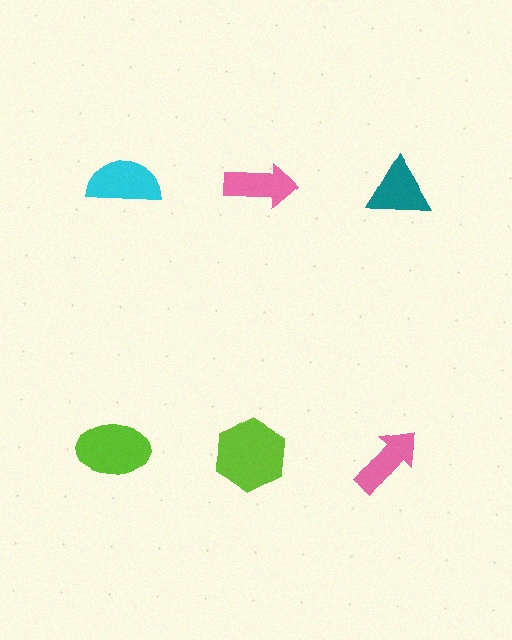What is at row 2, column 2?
A lime hexagon.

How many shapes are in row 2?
3 shapes.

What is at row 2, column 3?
A pink arrow.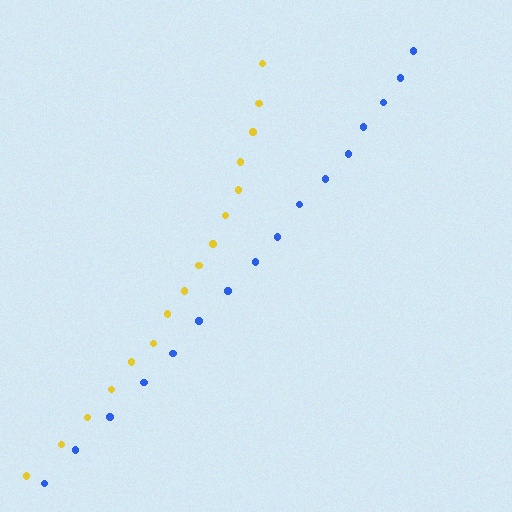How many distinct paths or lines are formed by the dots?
There are 2 distinct paths.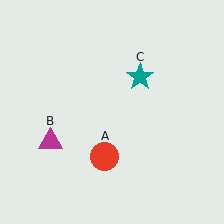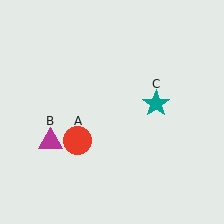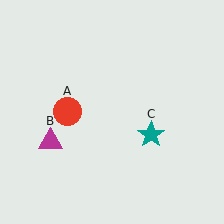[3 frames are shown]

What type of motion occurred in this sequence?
The red circle (object A), teal star (object C) rotated clockwise around the center of the scene.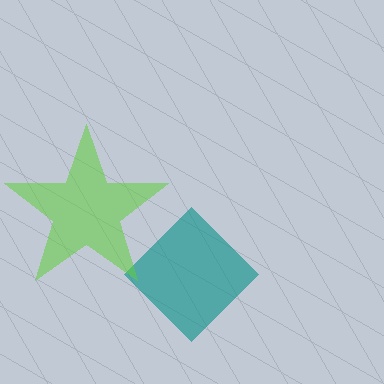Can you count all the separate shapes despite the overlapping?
Yes, there are 2 separate shapes.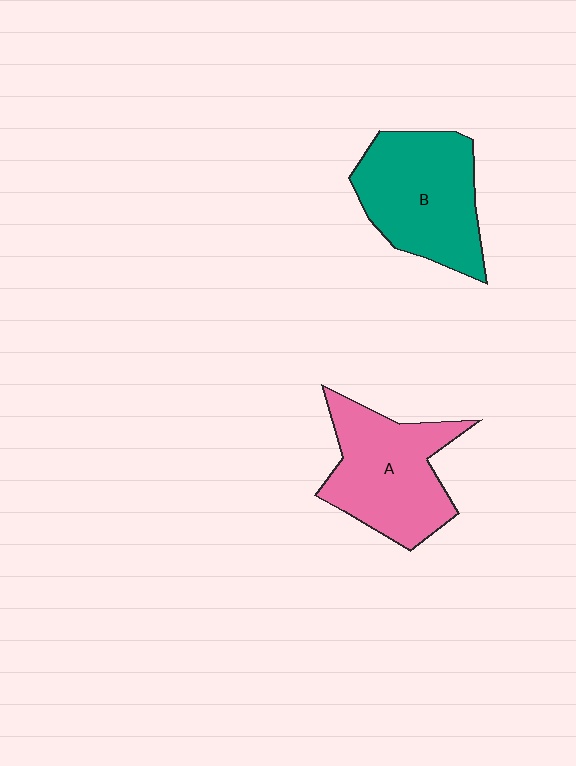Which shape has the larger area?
Shape B (teal).